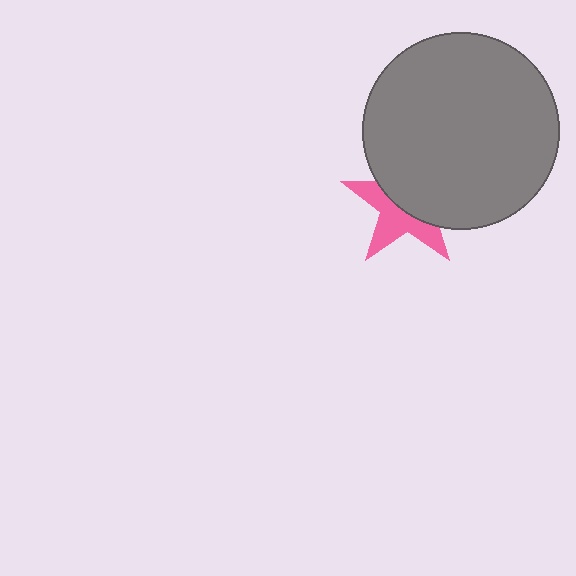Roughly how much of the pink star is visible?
About half of it is visible (roughly 46%).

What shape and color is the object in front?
The object in front is a gray circle.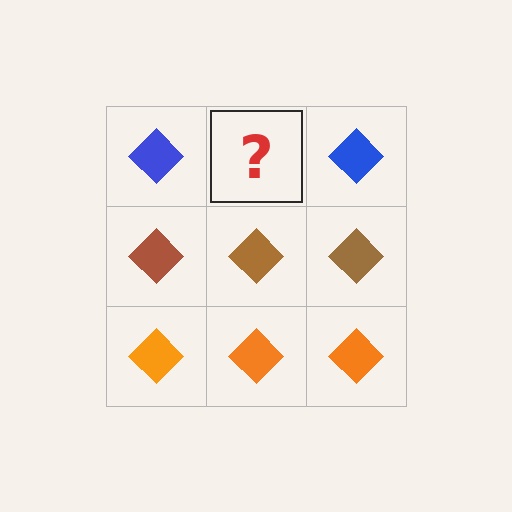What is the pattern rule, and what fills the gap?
The rule is that each row has a consistent color. The gap should be filled with a blue diamond.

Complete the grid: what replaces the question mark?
The question mark should be replaced with a blue diamond.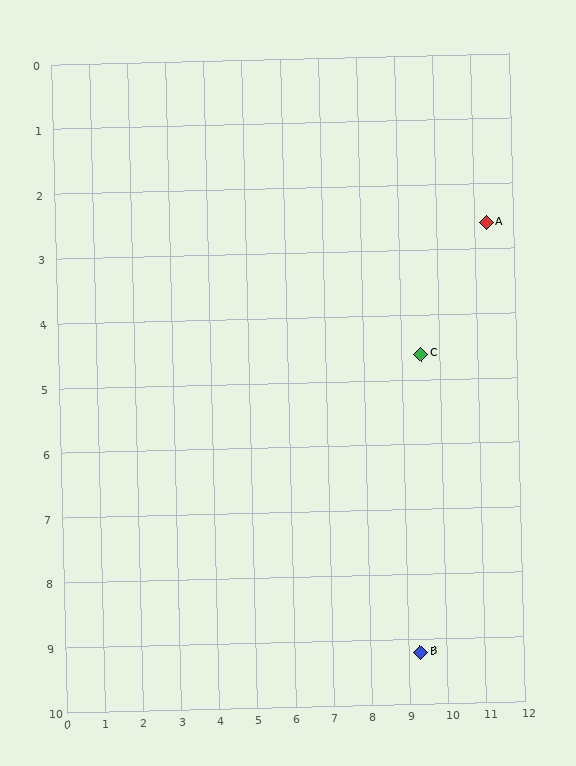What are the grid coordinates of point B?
Point B is at approximately (9.3, 9.2).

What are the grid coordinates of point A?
Point A is at approximately (11.3, 2.6).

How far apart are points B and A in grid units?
Points B and A are about 6.9 grid units apart.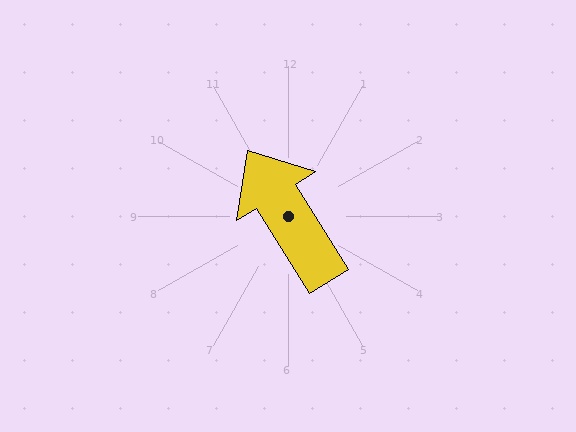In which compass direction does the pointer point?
Northwest.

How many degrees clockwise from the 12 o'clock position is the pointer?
Approximately 328 degrees.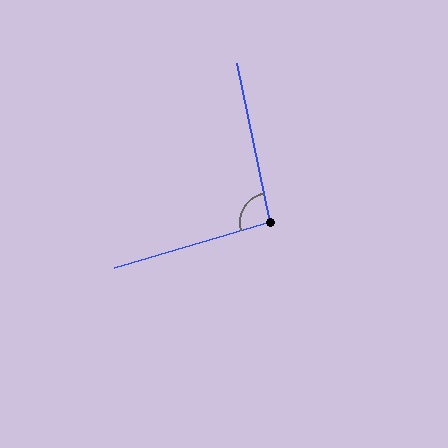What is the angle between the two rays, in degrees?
Approximately 95 degrees.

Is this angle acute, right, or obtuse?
It is obtuse.